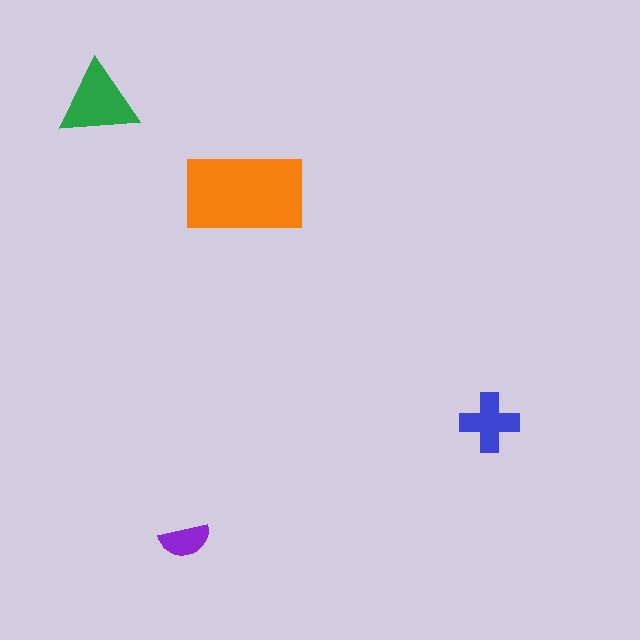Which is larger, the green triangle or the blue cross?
The green triangle.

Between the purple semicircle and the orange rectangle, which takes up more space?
The orange rectangle.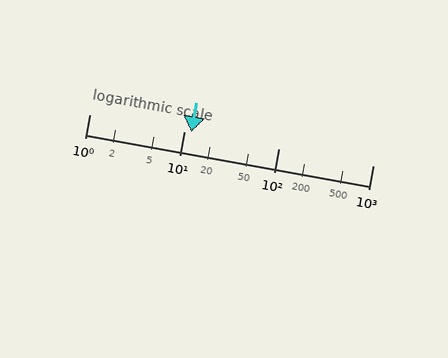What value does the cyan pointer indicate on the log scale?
The pointer indicates approximately 12.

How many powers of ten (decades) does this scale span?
The scale spans 3 decades, from 1 to 1000.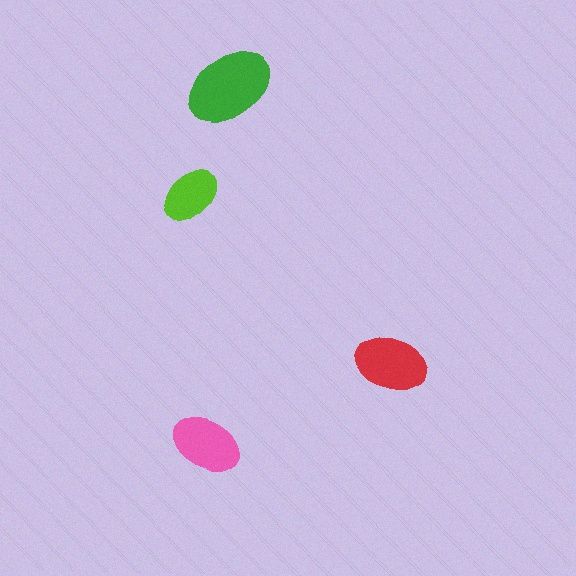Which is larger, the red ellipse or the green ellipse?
The green one.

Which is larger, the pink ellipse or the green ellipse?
The green one.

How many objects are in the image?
There are 4 objects in the image.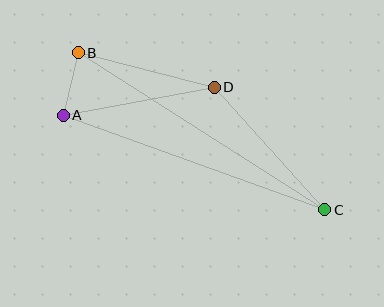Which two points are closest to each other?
Points A and B are closest to each other.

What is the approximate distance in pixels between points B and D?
The distance between B and D is approximately 141 pixels.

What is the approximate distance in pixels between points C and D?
The distance between C and D is approximately 165 pixels.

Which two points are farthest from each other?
Points B and C are farthest from each other.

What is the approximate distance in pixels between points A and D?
The distance between A and D is approximately 154 pixels.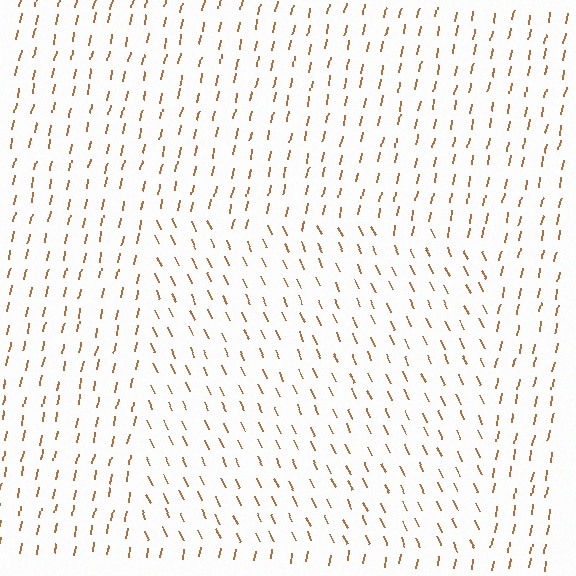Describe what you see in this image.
The image is filled with small brown line segments. A rectangle region in the image has lines oriented differently from the surrounding lines, creating a visible texture boundary.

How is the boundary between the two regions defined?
The boundary is defined purely by a change in line orientation (approximately 36 degrees difference). All lines are the same color and thickness.